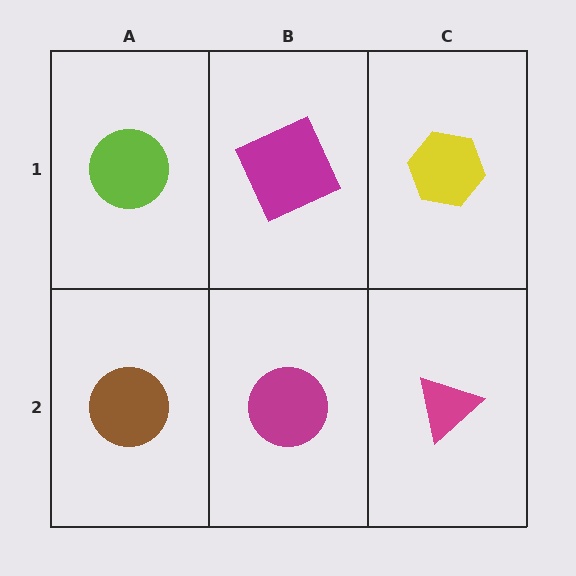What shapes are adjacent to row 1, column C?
A magenta triangle (row 2, column C), a magenta square (row 1, column B).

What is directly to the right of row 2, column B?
A magenta triangle.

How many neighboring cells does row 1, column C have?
2.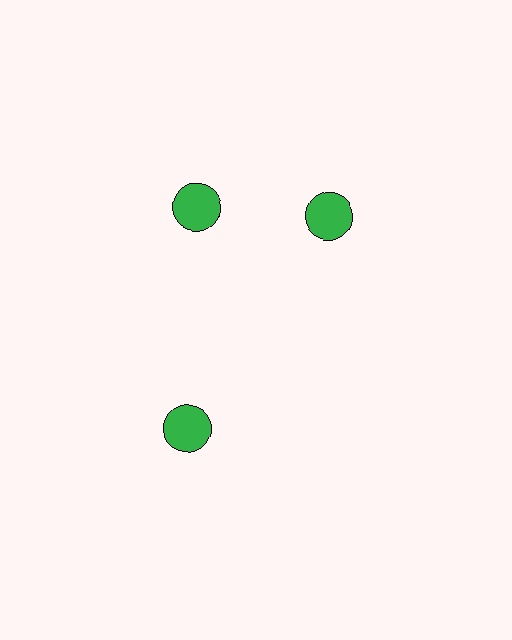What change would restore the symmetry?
The symmetry would be restored by rotating it back into even spacing with its neighbors so that all 3 circles sit at equal angles and equal distance from the center.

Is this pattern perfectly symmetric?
No. The 3 green circles are arranged in a ring, but one element near the 3 o'clock position is rotated out of alignment along the ring, breaking the 3-fold rotational symmetry.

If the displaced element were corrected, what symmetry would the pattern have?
It would have 3-fold rotational symmetry — the pattern would map onto itself every 120 degrees.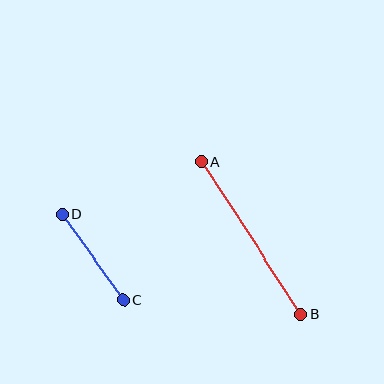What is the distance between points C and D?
The distance is approximately 105 pixels.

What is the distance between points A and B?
The distance is approximately 182 pixels.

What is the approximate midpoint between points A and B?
The midpoint is at approximately (251, 238) pixels.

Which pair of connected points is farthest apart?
Points A and B are farthest apart.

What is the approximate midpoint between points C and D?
The midpoint is at approximately (93, 257) pixels.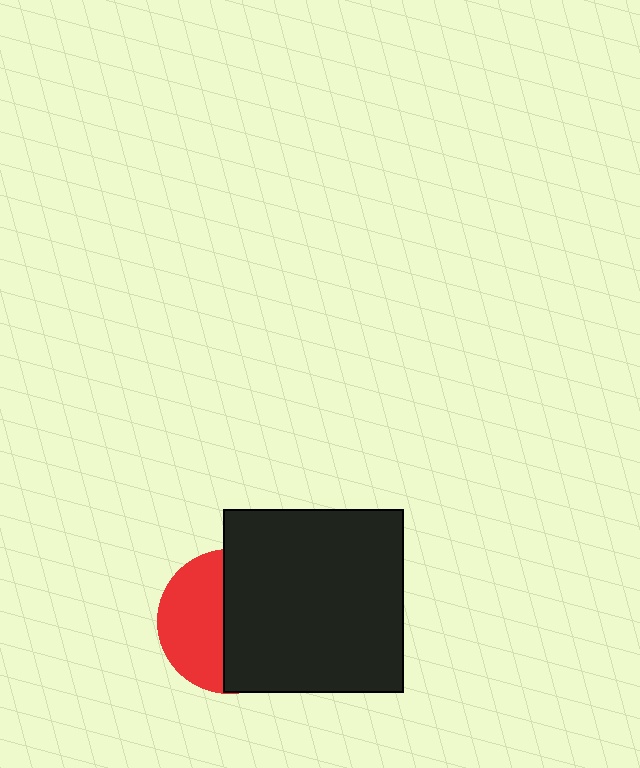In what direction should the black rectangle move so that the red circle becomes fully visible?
The black rectangle should move right. That is the shortest direction to clear the overlap and leave the red circle fully visible.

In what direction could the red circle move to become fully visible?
The red circle could move left. That would shift it out from behind the black rectangle entirely.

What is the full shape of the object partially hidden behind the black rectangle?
The partially hidden object is a red circle.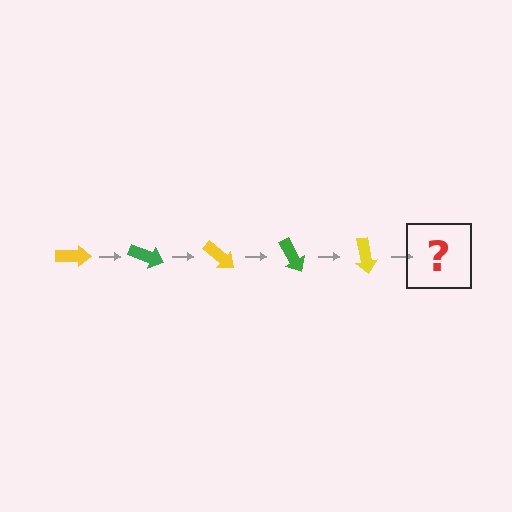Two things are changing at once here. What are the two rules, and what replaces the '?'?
The two rules are that it rotates 20 degrees each step and the color cycles through yellow and green. The '?' should be a green arrow, rotated 100 degrees from the start.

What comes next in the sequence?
The next element should be a green arrow, rotated 100 degrees from the start.